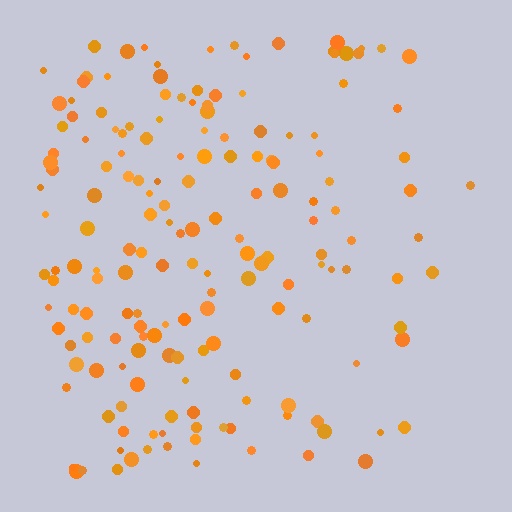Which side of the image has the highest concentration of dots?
The left.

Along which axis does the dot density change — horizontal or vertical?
Horizontal.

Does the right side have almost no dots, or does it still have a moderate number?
Still a moderate number, just noticeably fewer than the left.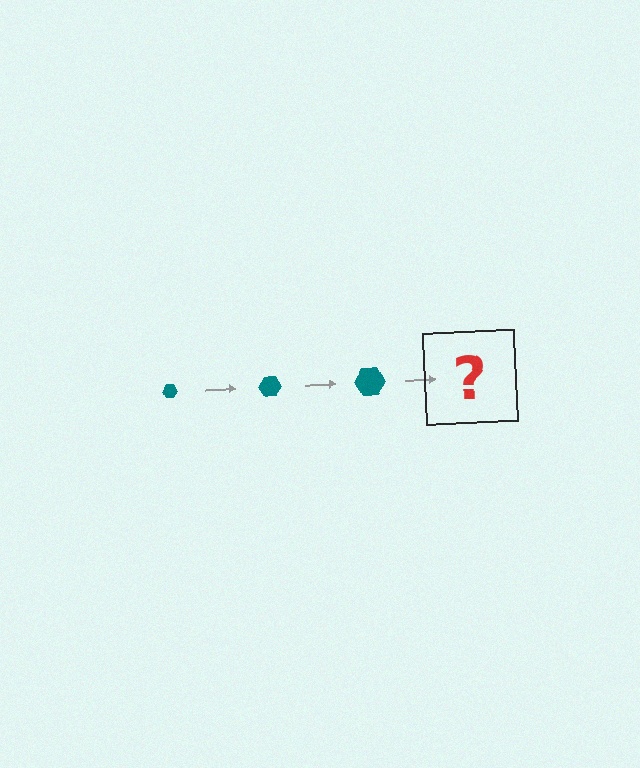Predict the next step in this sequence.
The next step is a teal hexagon, larger than the previous one.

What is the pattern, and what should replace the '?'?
The pattern is that the hexagon gets progressively larger each step. The '?' should be a teal hexagon, larger than the previous one.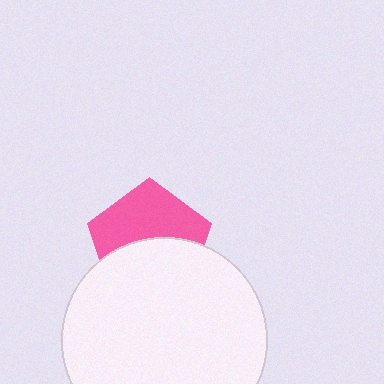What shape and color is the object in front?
The object in front is a white circle.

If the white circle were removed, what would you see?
You would see the complete pink pentagon.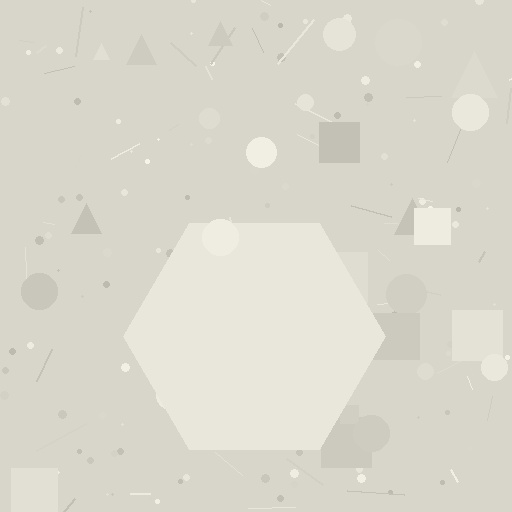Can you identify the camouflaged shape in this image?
The camouflaged shape is a hexagon.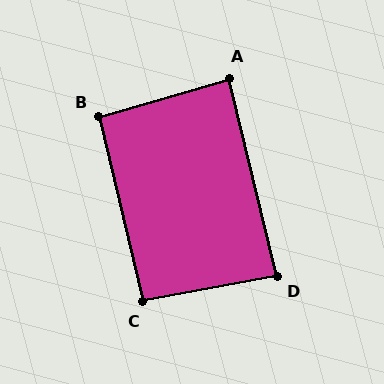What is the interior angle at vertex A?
Approximately 87 degrees (approximately right).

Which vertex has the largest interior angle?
B, at approximately 93 degrees.